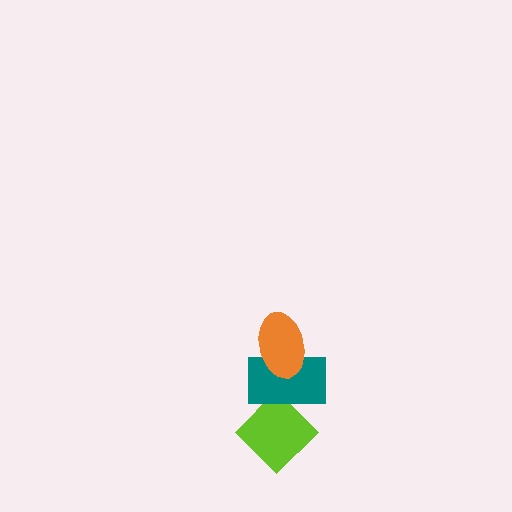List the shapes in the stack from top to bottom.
From top to bottom: the orange ellipse, the teal rectangle, the lime diamond.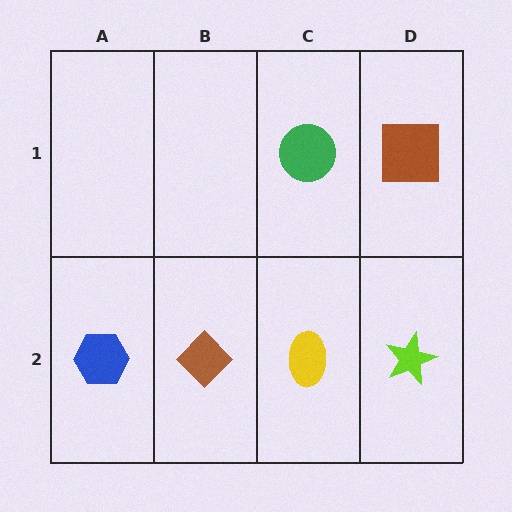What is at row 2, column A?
A blue hexagon.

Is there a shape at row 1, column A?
No, that cell is empty.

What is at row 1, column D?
A brown square.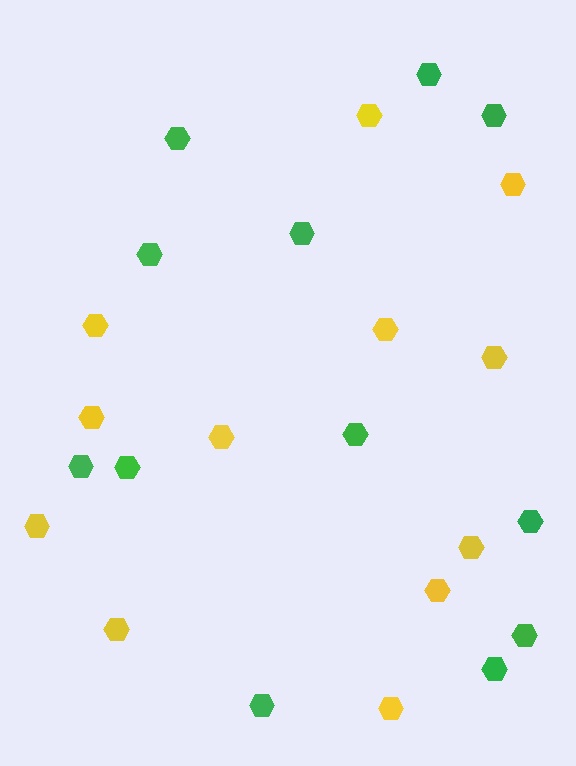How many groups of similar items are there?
There are 2 groups: one group of green hexagons (12) and one group of yellow hexagons (12).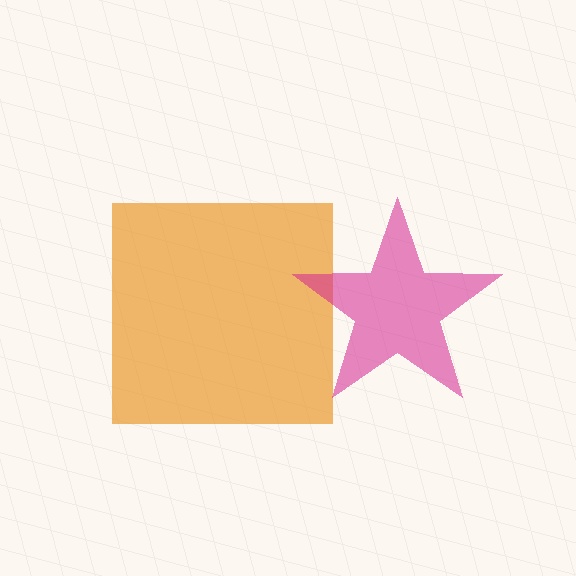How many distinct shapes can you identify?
There are 2 distinct shapes: an orange square, a magenta star.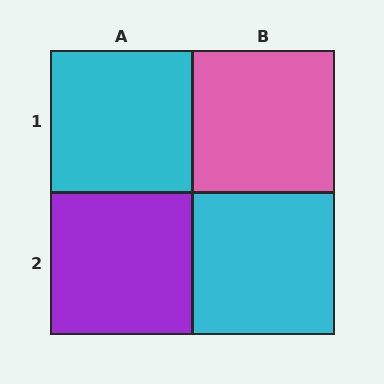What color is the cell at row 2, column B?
Cyan.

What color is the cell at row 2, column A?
Purple.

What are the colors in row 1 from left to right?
Cyan, pink.